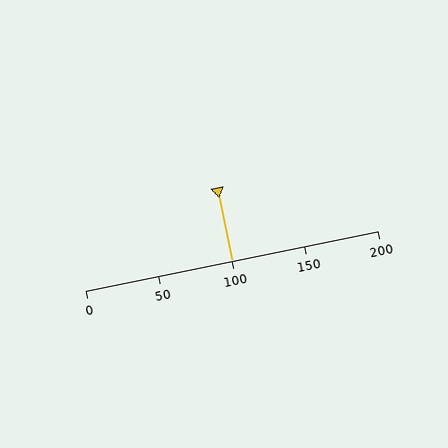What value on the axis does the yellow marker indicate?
The marker indicates approximately 100.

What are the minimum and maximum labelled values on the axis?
The axis runs from 0 to 200.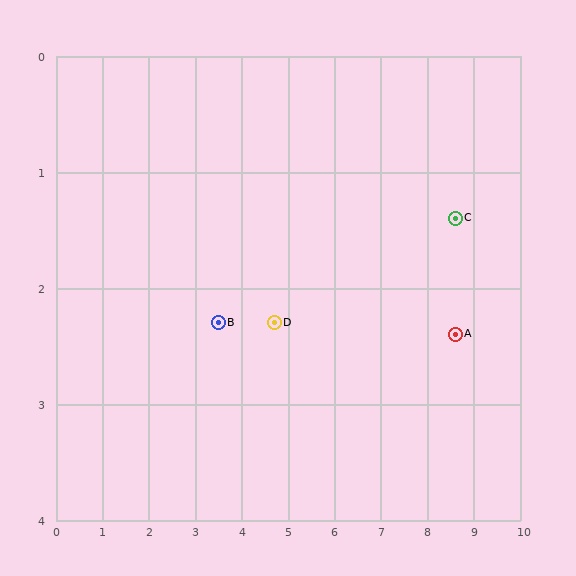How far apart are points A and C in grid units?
Points A and C are about 1.0 grid units apart.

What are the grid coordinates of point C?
Point C is at approximately (8.6, 1.4).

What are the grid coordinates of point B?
Point B is at approximately (3.5, 2.3).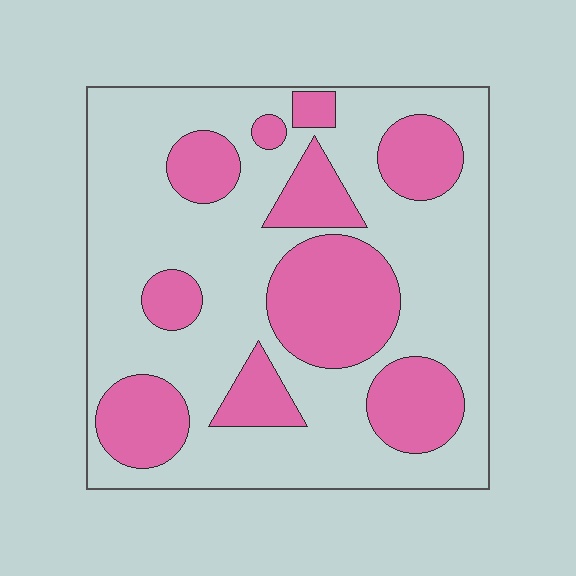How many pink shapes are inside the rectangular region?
10.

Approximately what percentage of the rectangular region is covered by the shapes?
Approximately 35%.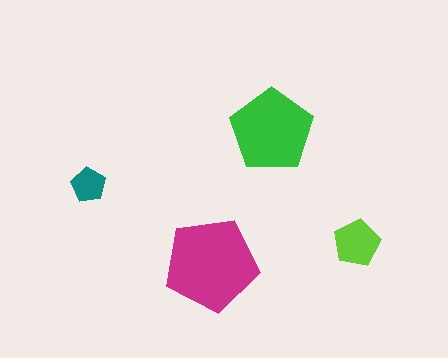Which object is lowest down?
The magenta pentagon is bottommost.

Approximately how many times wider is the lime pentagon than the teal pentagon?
About 1.5 times wider.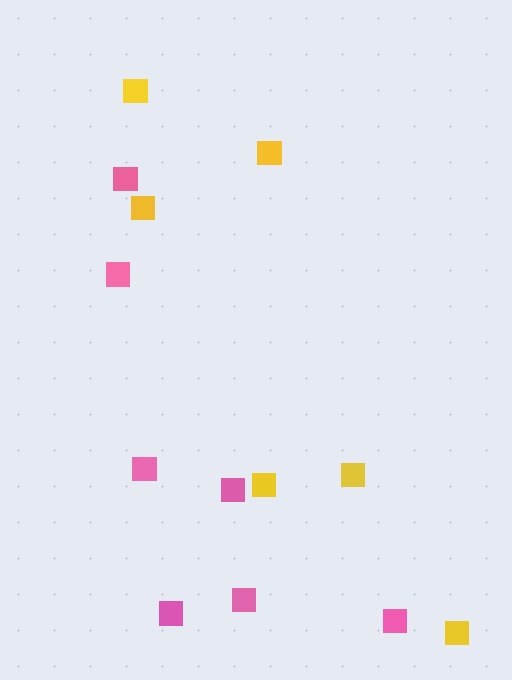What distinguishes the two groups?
There are 2 groups: one group of yellow squares (6) and one group of pink squares (7).